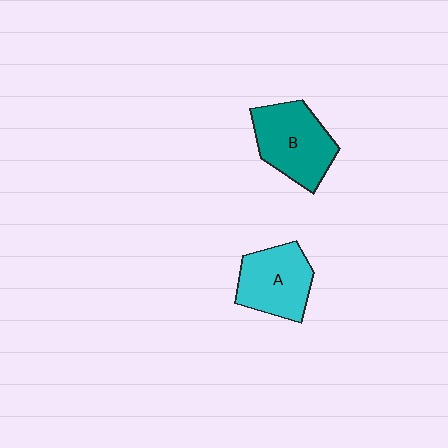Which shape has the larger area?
Shape B (teal).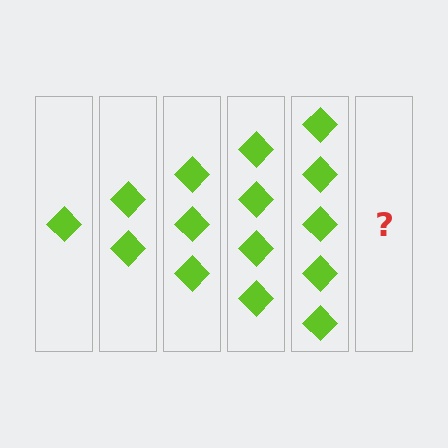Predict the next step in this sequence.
The next step is 6 diamonds.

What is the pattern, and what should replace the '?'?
The pattern is that each step adds one more diamond. The '?' should be 6 diamonds.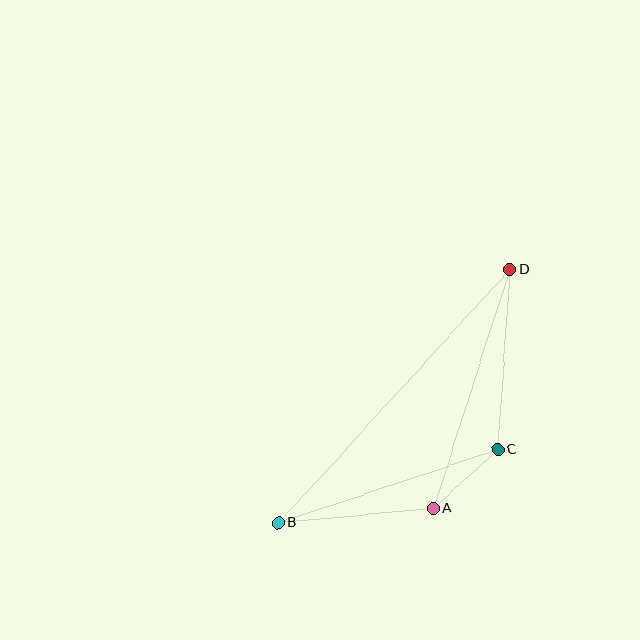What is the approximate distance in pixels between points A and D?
The distance between A and D is approximately 251 pixels.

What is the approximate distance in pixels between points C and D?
The distance between C and D is approximately 181 pixels.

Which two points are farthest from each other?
Points B and D are farthest from each other.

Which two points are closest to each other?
Points A and C are closest to each other.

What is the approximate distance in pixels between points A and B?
The distance between A and B is approximately 156 pixels.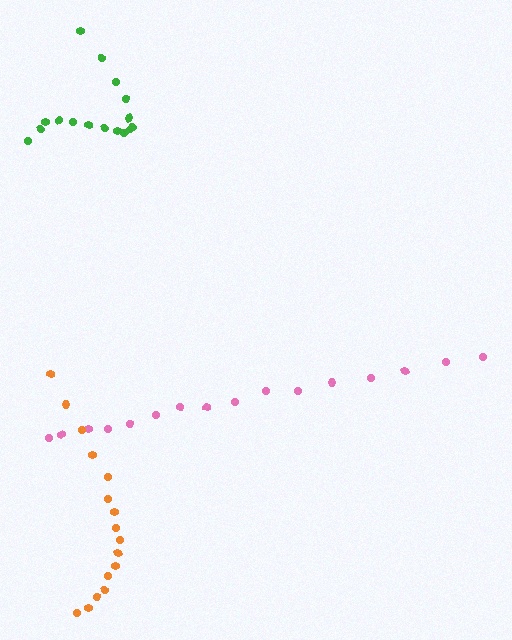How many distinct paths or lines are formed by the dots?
There are 3 distinct paths.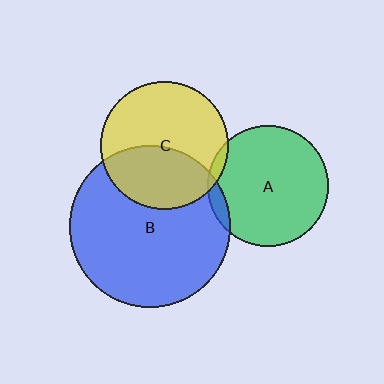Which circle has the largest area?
Circle B (blue).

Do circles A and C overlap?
Yes.